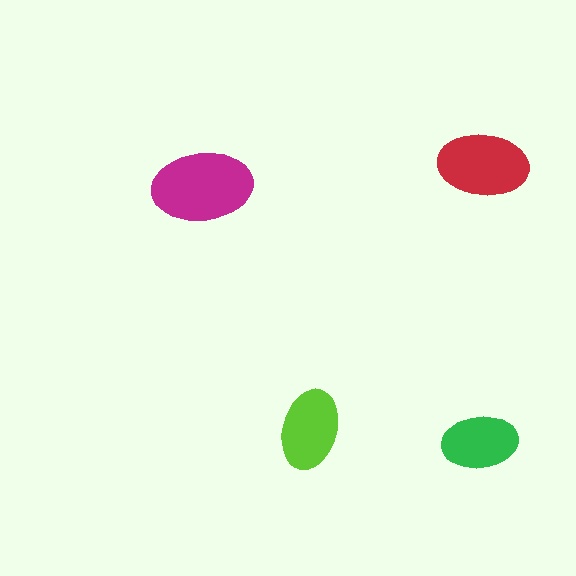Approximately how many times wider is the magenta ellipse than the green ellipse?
About 1.5 times wider.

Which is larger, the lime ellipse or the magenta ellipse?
The magenta one.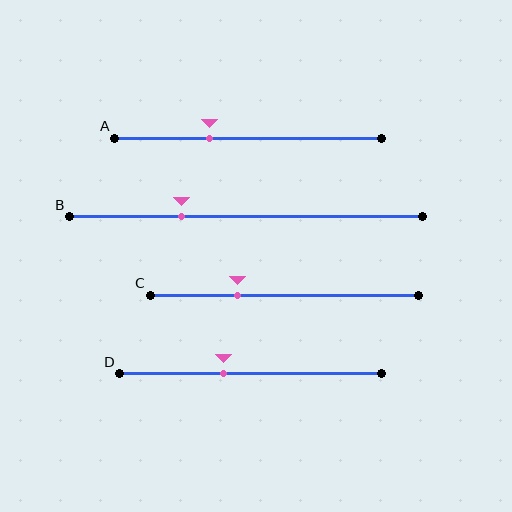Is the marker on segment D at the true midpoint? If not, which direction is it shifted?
No, the marker on segment D is shifted to the left by about 10% of the segment length.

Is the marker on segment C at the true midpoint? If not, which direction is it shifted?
No, the marker on segment C is shifted to the left by about 18% of the segment length.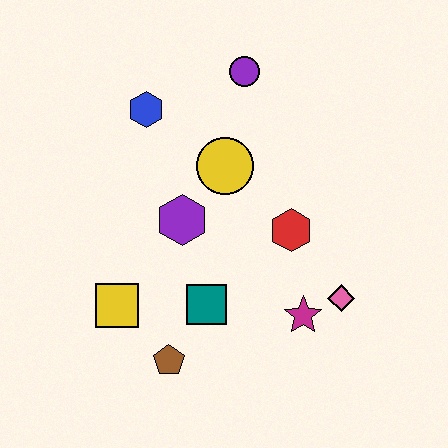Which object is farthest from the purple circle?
The brown pentagon is farthest from the purple circle.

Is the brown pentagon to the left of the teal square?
Yes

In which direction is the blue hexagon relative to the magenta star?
The blue hexagon is above the magenta star.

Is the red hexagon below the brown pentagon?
No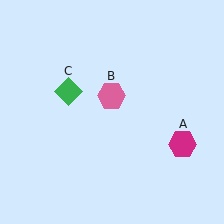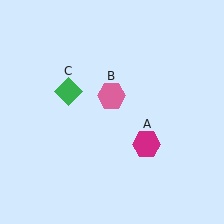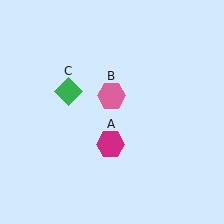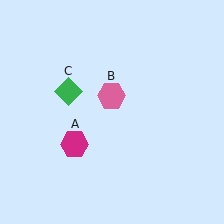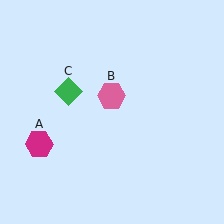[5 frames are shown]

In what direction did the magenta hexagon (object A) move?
The magenta hexagon (object A) moved left.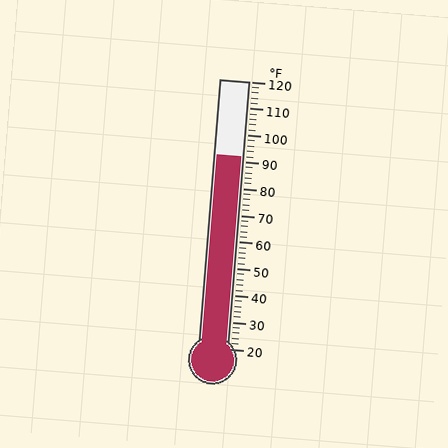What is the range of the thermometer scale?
The thermometer scale ranges from 20°F to 120°F.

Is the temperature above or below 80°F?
The temperature is above 80°F.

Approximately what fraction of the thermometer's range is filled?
The thermometer is filled to approximately 70% of its range.